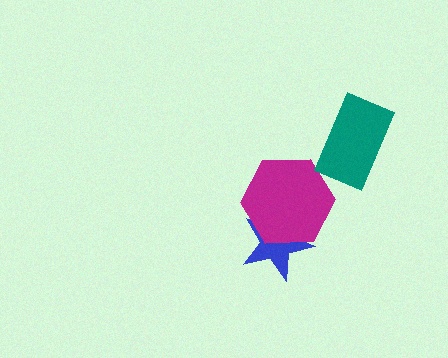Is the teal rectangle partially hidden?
No, no other shape covers it.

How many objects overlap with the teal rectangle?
0 objects overlap with the teal rectangle.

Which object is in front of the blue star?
The magenta hexagon is in front of the blue star.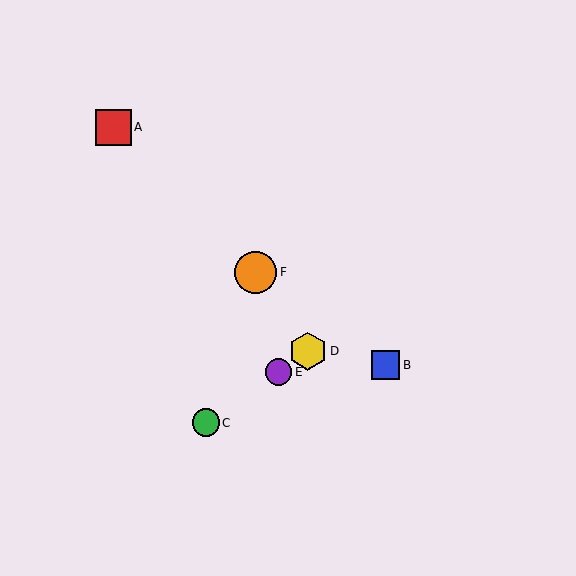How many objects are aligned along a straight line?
3 objects (C, D, E) are aligned along a straight line.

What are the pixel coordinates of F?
Object F is at (256, 272).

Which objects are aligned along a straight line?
Objects C, D, E are aligned along a straight line.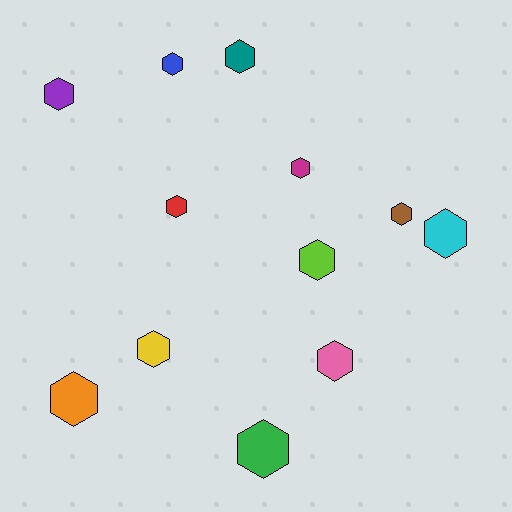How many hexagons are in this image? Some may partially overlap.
There are 12 hexagons.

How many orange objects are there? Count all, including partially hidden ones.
There is 1 orange object.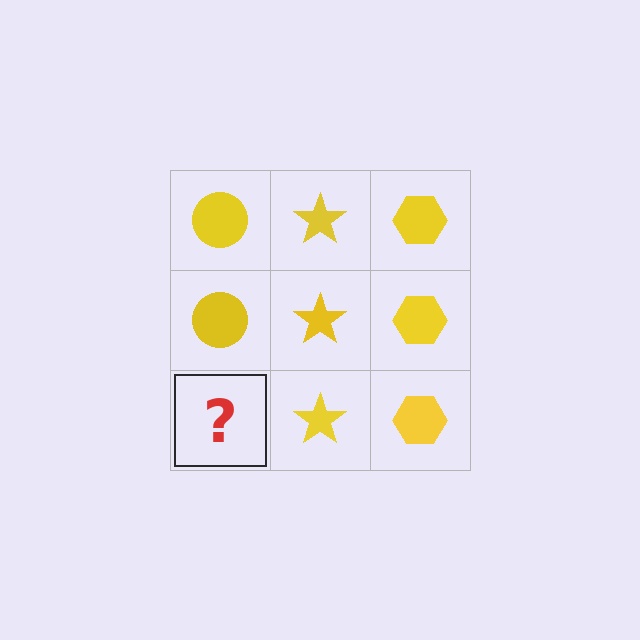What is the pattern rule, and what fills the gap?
The rule is that each column has a consistent shape. The gap should be filled with a yellow circle.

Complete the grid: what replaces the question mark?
The question mark should be replaced with a yellow circle.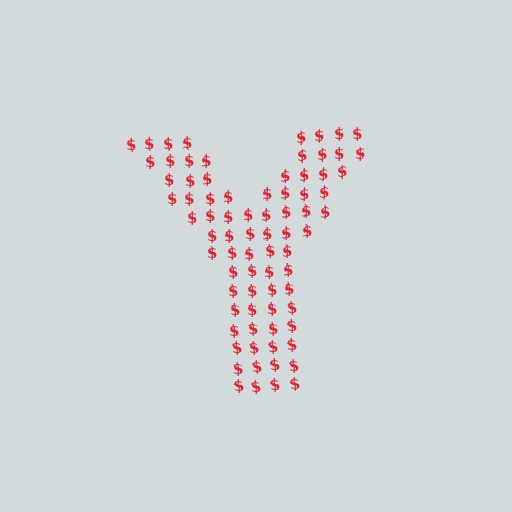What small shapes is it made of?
It is made of small dollar signs.